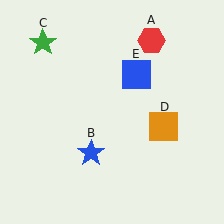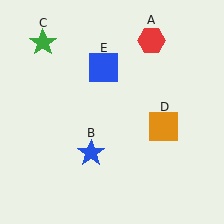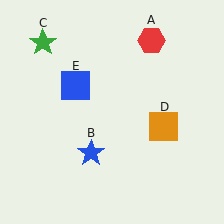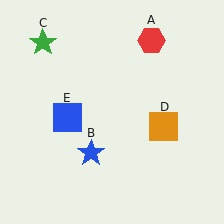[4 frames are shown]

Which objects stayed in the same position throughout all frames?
Red hexagon (object A) and blue star (object B) and green star (object C) and orange square (object D) remained stationary.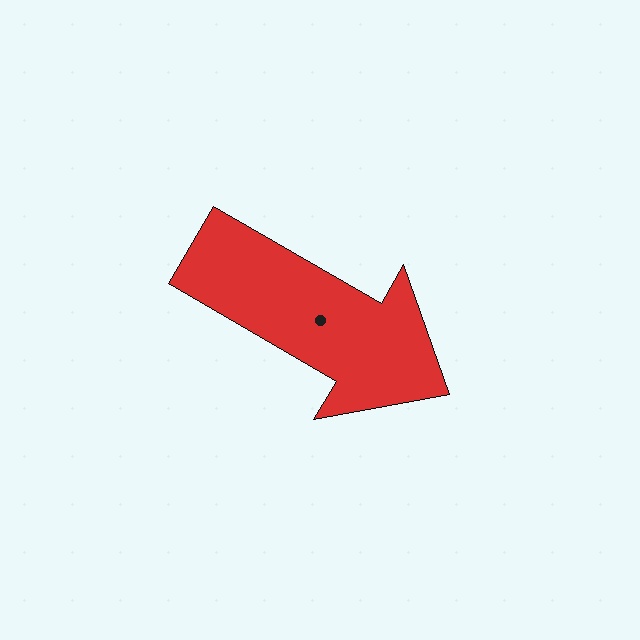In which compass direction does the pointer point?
Southeast.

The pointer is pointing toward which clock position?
Roughly 4 o'clock.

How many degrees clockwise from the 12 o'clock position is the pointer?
Approximately 120 degrees.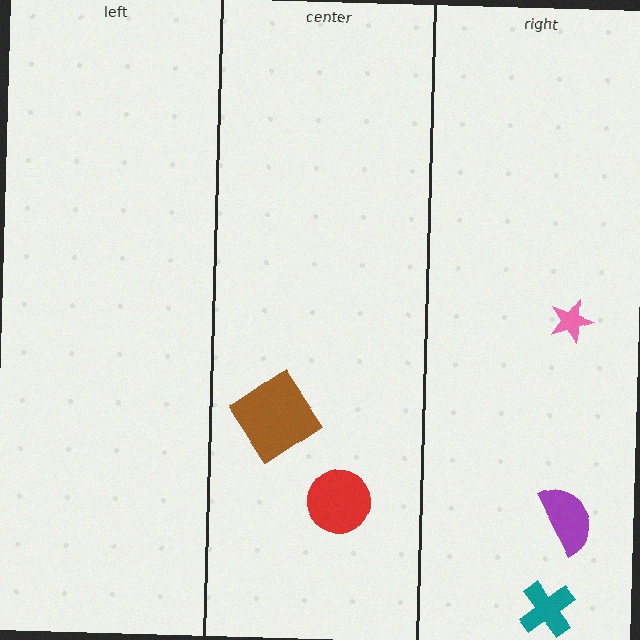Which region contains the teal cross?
The right region.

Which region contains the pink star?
The right region.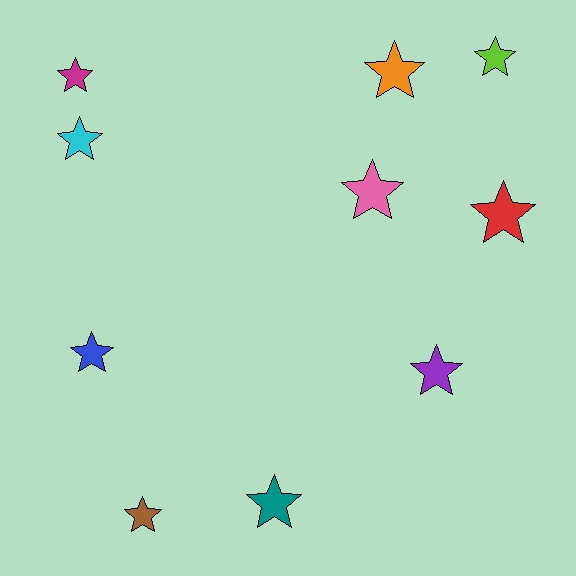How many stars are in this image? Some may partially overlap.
There are 10 stars.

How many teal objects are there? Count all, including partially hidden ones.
There is 1 teal object.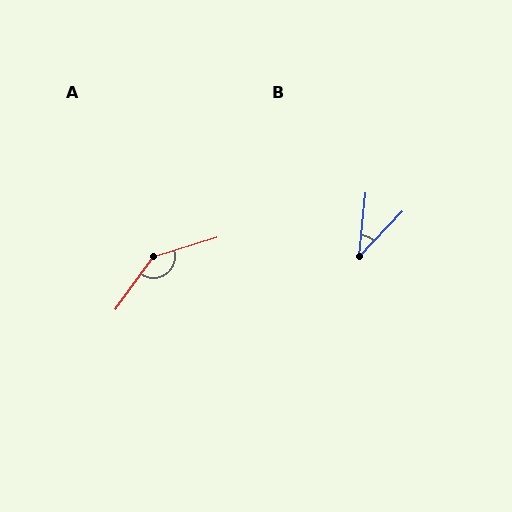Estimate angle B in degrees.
Approximately 37 degrees.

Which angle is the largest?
A, at approximately 143 degrees.